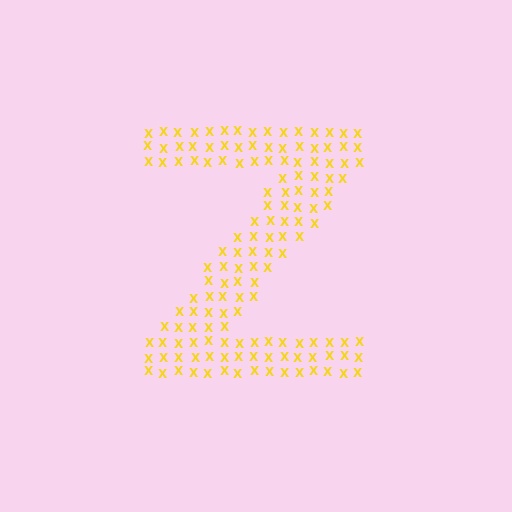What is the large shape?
The large shape is the letter Z.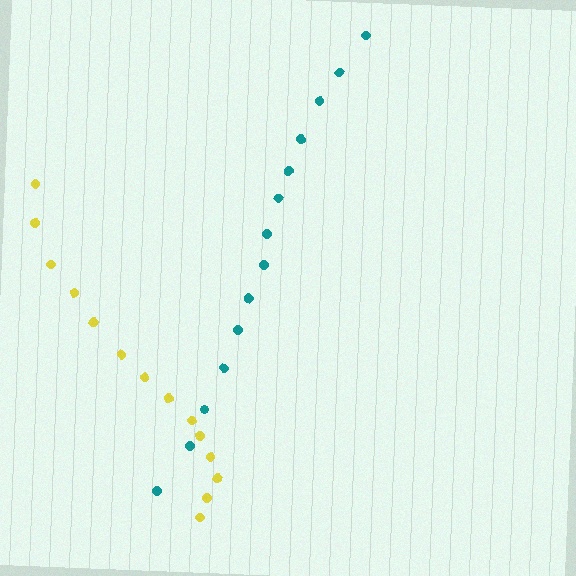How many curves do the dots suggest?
There are 2 distinct paths.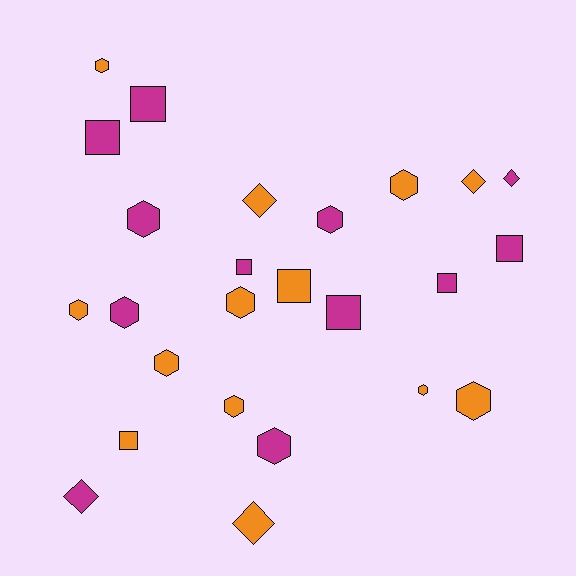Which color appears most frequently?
Orange, with 13 objects.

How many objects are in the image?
There are 25 objects.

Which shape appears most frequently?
Hexagon, with 12 objects.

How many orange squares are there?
There are 2 orange squares.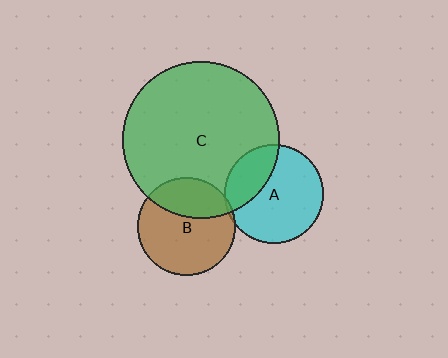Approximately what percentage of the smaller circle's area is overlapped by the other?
Approximately 5%.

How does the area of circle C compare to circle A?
Approximately 2.5 times.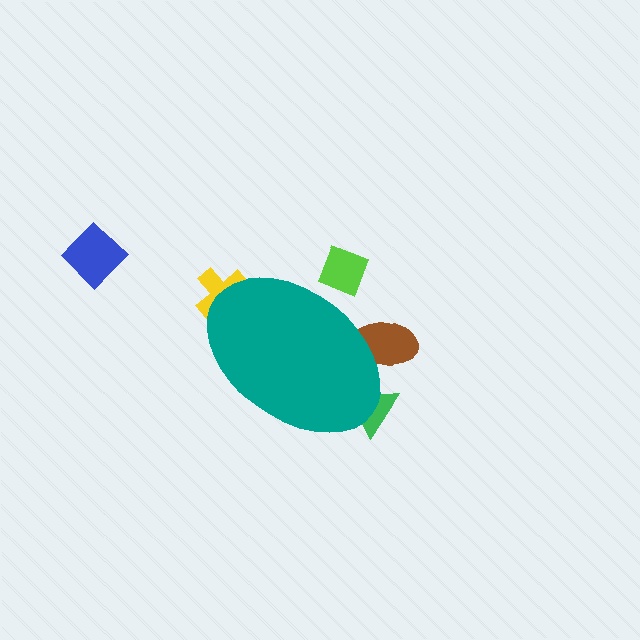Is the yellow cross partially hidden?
Yes, the yellow cross is partially hidden behind the teal ellipse.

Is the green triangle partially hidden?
Yes, the green triangle is partially hidden behind the teal ellipse.